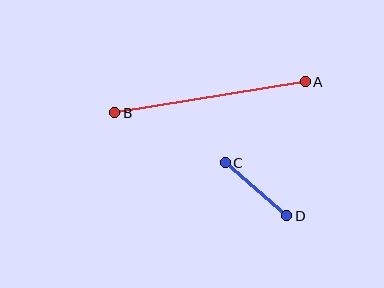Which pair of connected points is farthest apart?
Points A and B are farthest apart.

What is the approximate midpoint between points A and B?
The midpoint is at approximately (210, 97) pixels.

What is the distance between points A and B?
The distance is approximately 193 pixels.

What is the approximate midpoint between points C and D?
The midpoint is at approximately (256, 189) pixels.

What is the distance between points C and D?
The distance is approximately 81 pixels.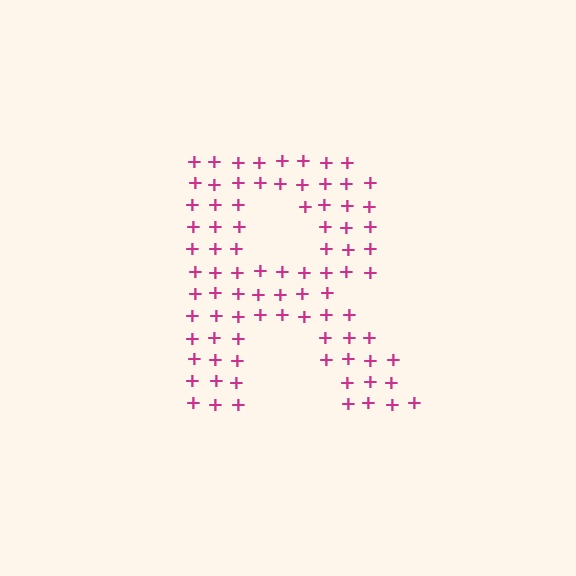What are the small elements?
The small elements are plus signs.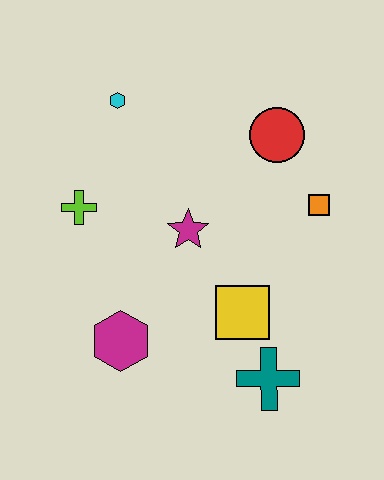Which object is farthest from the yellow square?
The cyan hexagon is farthest from the yellow square.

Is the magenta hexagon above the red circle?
No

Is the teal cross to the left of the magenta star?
No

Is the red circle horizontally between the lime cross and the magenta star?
No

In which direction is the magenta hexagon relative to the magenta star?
The magenta hexagon is below the magenta star.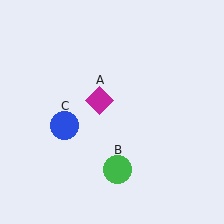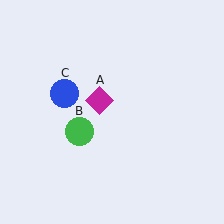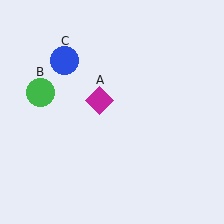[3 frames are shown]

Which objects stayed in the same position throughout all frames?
Magenta diamond (object A) remained stationary.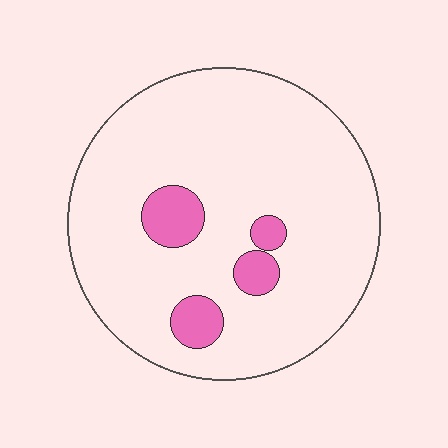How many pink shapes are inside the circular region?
4.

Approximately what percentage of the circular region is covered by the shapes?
Approximately 10%.